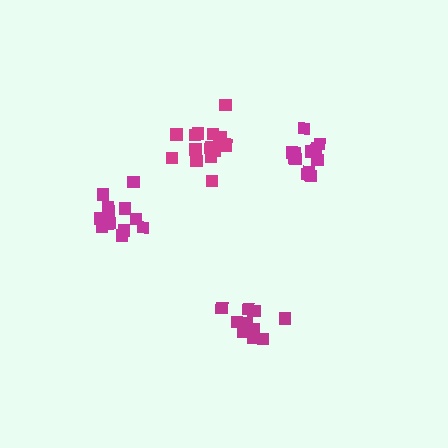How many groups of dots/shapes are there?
There are 4 groups.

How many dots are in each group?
Group 1: 13 dots, Group 2: 12 dots, Group 3: 12 dots, Group 4: 16 dots (53 total).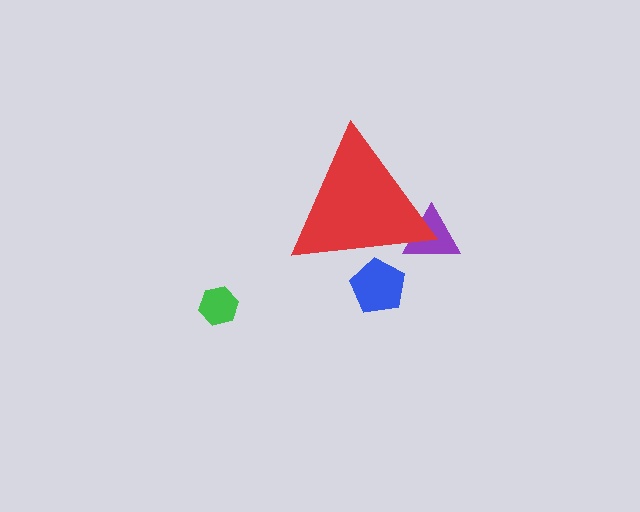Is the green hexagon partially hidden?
No, the green hexagon is fully visible.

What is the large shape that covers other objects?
A red triangle.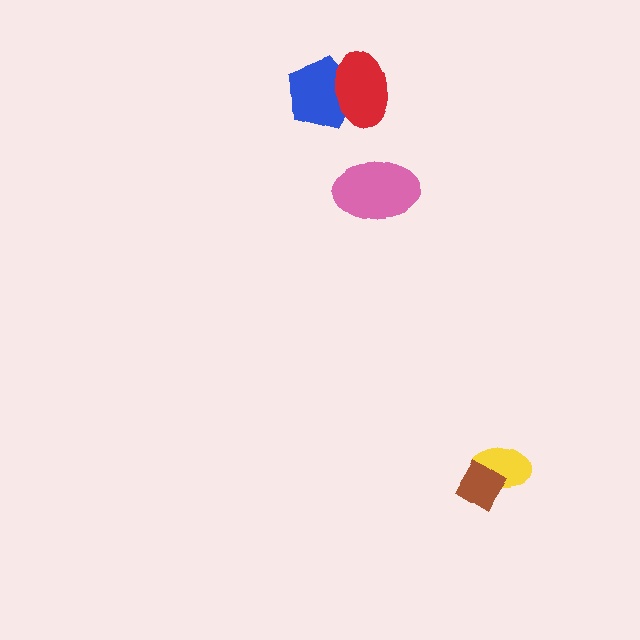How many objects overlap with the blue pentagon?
1 object overlaps with the blue pentagon.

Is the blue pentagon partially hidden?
Yes, it is partially covered by another shape.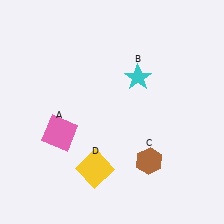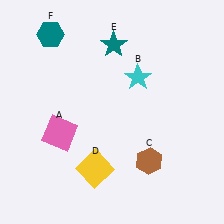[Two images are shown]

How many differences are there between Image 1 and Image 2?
There are 2 differences between the two images.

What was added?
A teal star (E), a teal hexagon (F) were added in Image 2.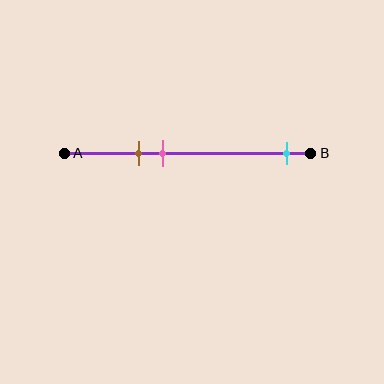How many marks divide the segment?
There are 3 marks dividing the segment.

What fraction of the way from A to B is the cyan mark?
The cyan mark is approximately 90% (0.9) of the way from A to B.